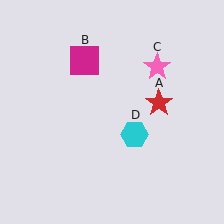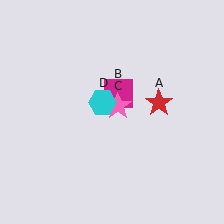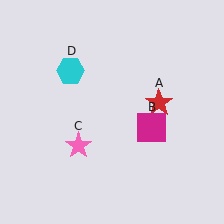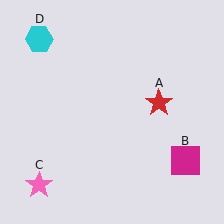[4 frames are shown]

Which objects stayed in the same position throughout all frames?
Red star (object A) remained stationary.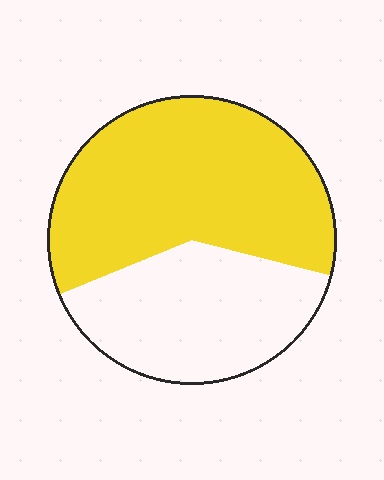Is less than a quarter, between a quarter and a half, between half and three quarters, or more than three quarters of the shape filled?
Between half and three quarters.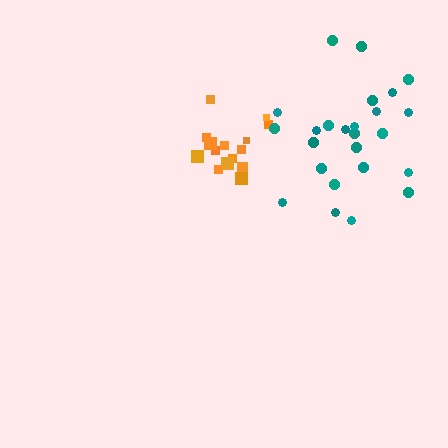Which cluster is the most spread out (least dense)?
Teal.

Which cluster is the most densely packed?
Orange.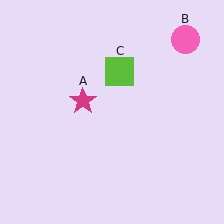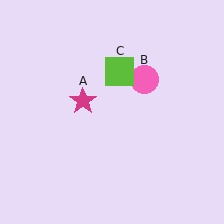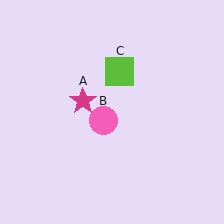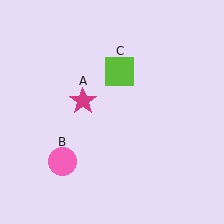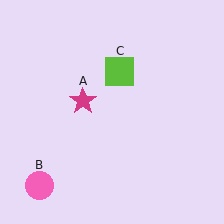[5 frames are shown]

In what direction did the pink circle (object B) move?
The pink circle (object B) moved down and to the left.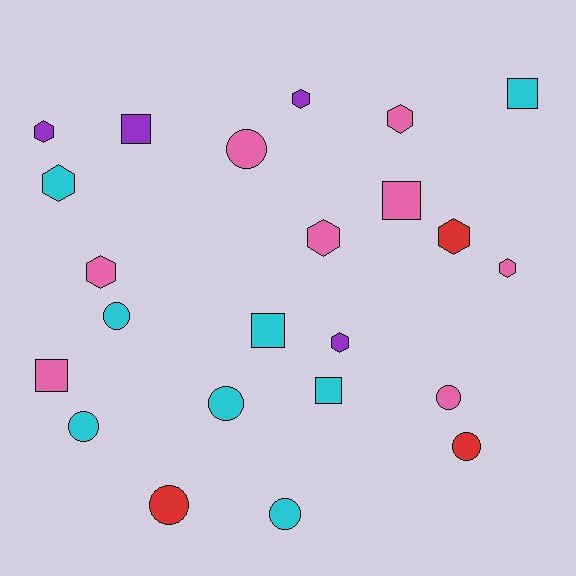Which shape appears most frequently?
Hexagon, with 9 objects.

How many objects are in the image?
There are 23 objects.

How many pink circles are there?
There are 2 pink circles.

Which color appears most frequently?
Cyan, with 8 objects.